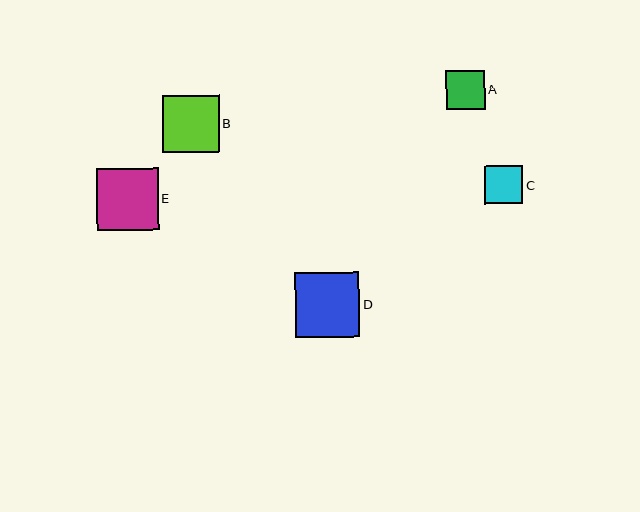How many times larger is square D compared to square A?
Square D is approximately 1.6 times the size of square A.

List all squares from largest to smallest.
From largest to smallest: D, E, B, A, C.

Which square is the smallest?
Square C is the smallest with a size of approximately 38 pixels.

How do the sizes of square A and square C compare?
Square A and square C are approximately the same size.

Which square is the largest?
Square D is the largest with a size of approximately 65 pixels.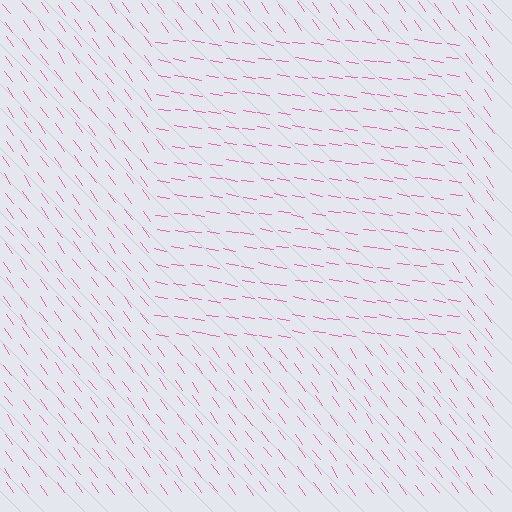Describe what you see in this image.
The image is filled with small pink line segments. A rectangle region in the image has lines oriented differently from the surrounding lines, creating a visible texture boundary.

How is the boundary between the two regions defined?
The boundary is defined purely by a change in line orientation (approximately 45 degrees difference). All lines are the same color and thickness.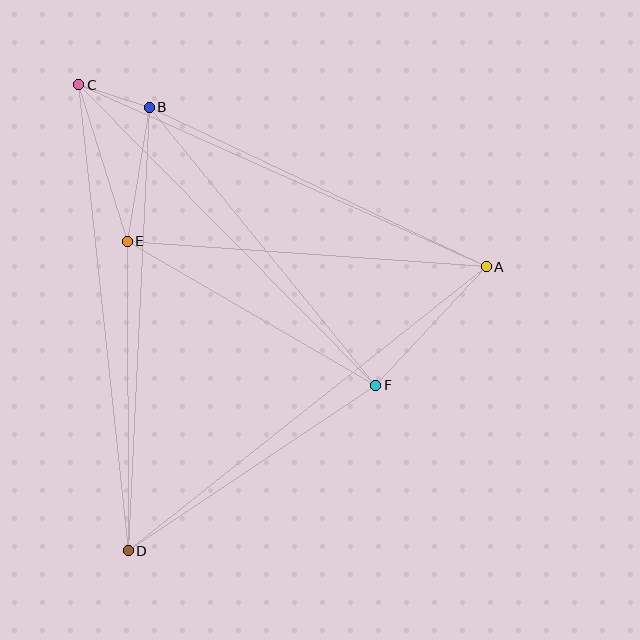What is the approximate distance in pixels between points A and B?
The distance between A and B is approximately 373 pixels.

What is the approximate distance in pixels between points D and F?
The distance between D and F is approximately 298 pixels.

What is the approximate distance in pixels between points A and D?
The distance between A and D is approximately 457 pixels.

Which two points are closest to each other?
Points B and C are closest to each other.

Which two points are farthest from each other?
Points C and D are farthest from each other.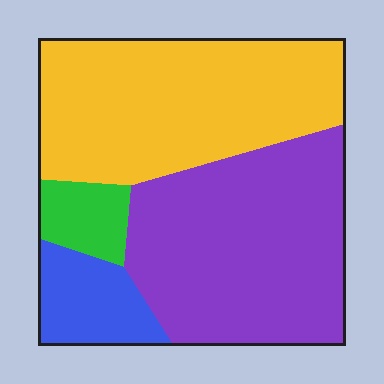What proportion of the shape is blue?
Blue takes up about one tenth (1/10) of the shape.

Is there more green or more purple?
Purple.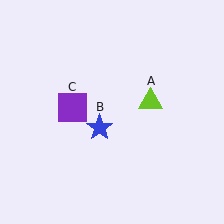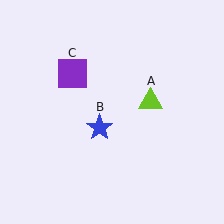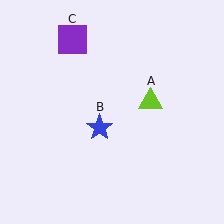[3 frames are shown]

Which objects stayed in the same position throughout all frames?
Lime triangle (object A) and blue star (object B) remained stationary.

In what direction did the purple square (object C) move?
The purple square (object C) moved up.